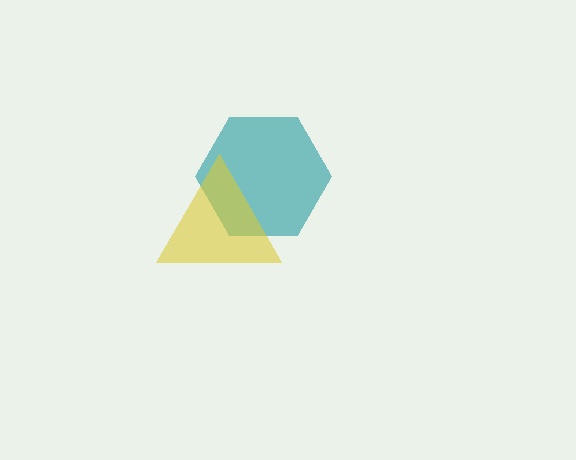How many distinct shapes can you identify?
There are 2 distinct shapes: a teal hexagon, a yellow triangle.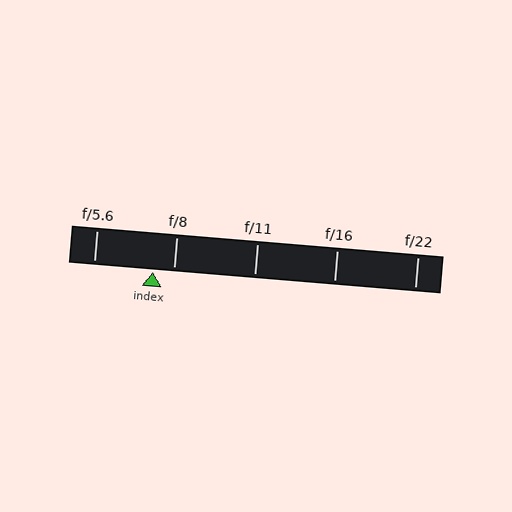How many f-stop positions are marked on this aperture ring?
There are 5 f-stop positions marked.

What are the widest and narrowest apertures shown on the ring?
The widest aperture shown is f/5.6 and the narrowest is f/22.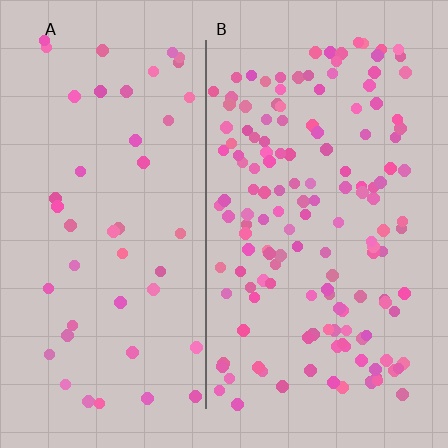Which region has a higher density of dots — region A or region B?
B (the right).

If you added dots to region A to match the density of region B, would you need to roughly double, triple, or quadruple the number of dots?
Approximately triple.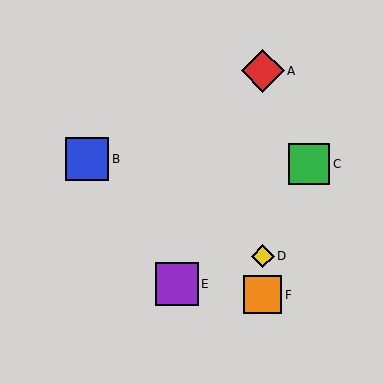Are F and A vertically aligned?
Yes, both are at x≈263.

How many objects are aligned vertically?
3 objects (A, D, F) are aligned vertically.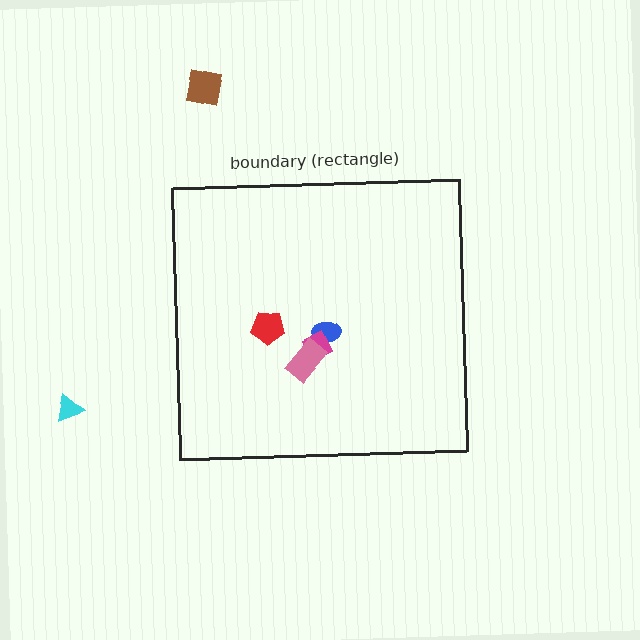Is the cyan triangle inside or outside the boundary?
Outside.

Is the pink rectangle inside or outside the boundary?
Inside.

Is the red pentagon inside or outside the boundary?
Inside.